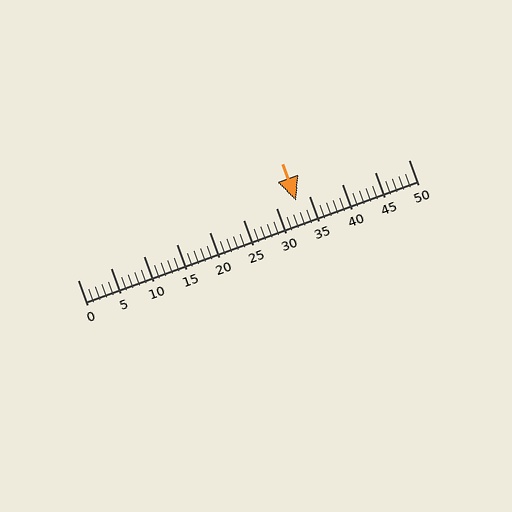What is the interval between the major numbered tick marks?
The major tick marks are spaced 5 units apart.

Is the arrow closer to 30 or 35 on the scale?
The arrow is closer to 35.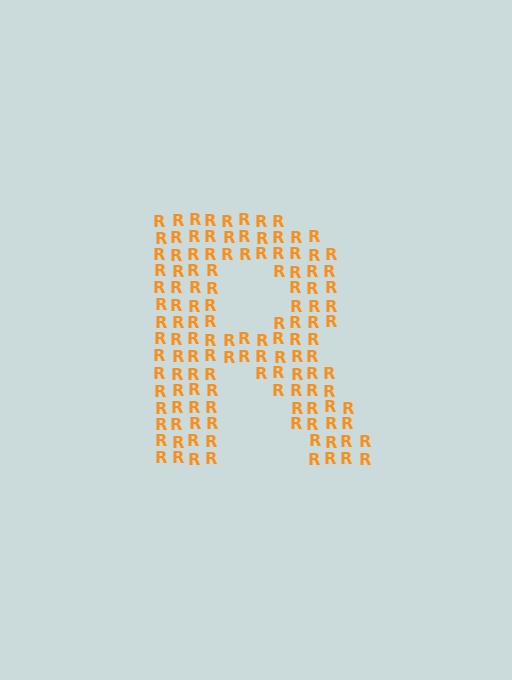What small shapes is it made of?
It is made of small letter R's.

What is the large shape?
The large shape is the letter R.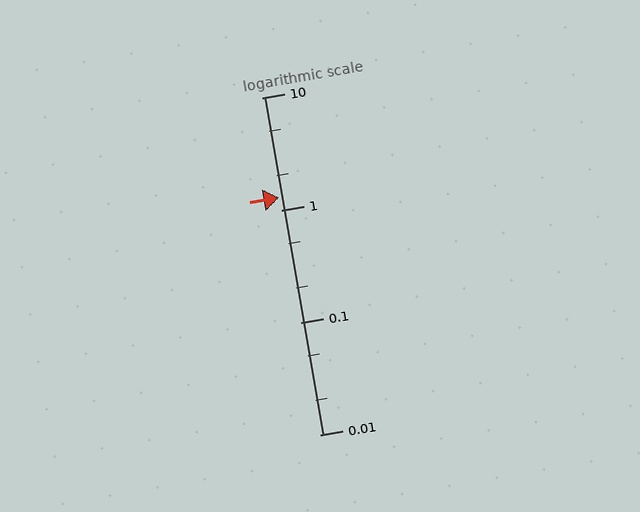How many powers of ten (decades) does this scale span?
The scale spans 3 decades, from 0.01 to 10.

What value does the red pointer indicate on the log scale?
The pointer indicates approximately 1.3.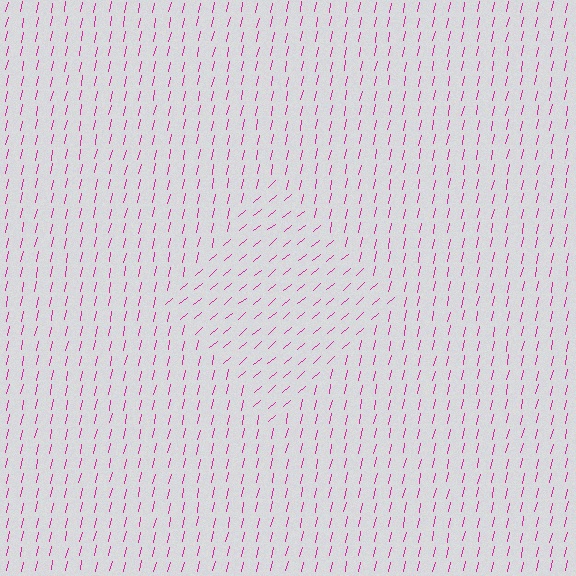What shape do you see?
I see a diamond.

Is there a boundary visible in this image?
Yes, there is a texture boundary formed by a change in line orientation.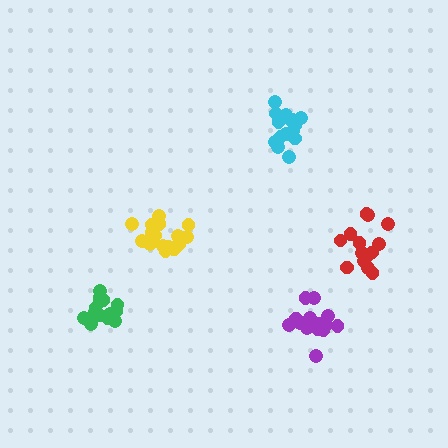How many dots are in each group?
Group 1: 15 dots, Group 2: 18 dots, Group 3: 19 dots, Group 4: 14 dots, Group 5: 15 dots (81 total).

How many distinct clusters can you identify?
There are 5 distinct clusters.